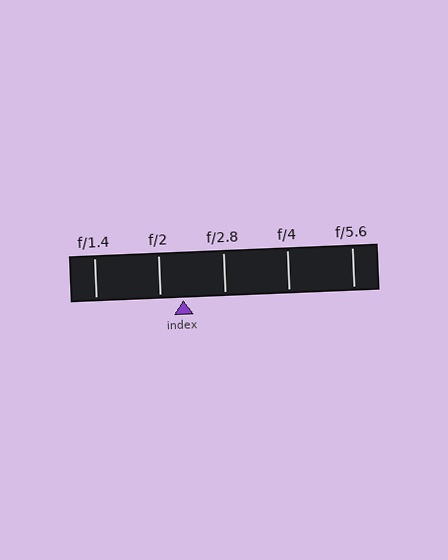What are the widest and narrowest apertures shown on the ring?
The widest aperture shown is f/1.4 and the narrowest is f/5.6.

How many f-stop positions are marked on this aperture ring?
There are 5 f-stop positions marked.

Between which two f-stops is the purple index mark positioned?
The index mark is between f/2 and f/2.8.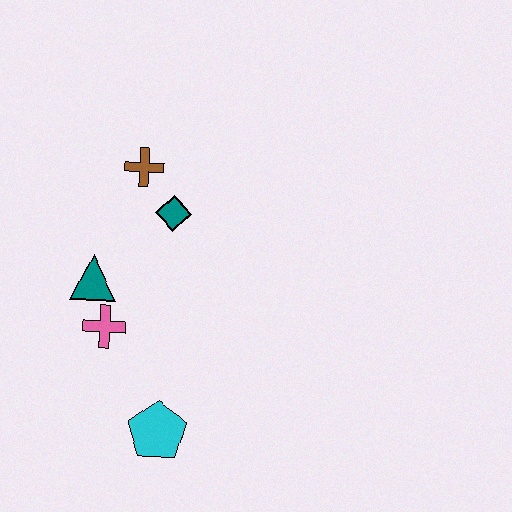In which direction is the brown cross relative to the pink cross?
The brown cross is above the pink cross.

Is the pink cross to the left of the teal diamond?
Yes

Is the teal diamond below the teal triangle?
No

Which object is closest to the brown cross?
The teal diamond is closest to the brown cross.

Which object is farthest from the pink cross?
The brown cross is farthest from the pink cross.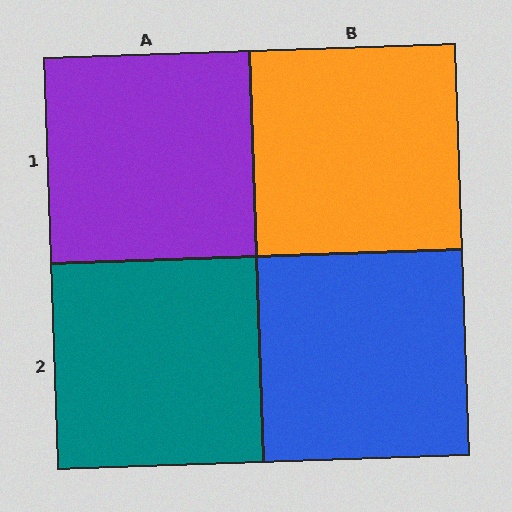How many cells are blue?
1 cell is blue.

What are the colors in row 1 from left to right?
Purple, orange.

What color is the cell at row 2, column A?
Teal.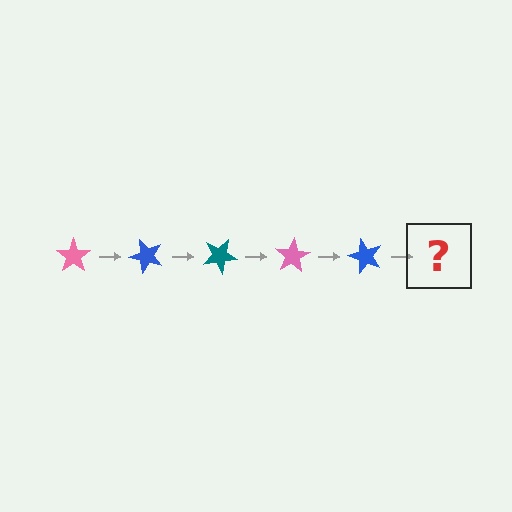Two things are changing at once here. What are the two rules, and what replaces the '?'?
The two rules are that it rotates 50 degrees each step and the color cycles through pink, blue, and teal. The '?' should be a teal star, rotated 250 degrees from the start.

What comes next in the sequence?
The next element should be a teal star, rotated 250 degrees from the start.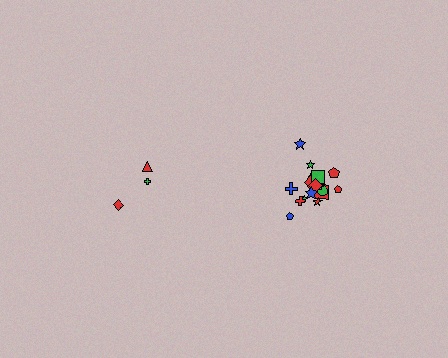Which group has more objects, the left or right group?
The right group.